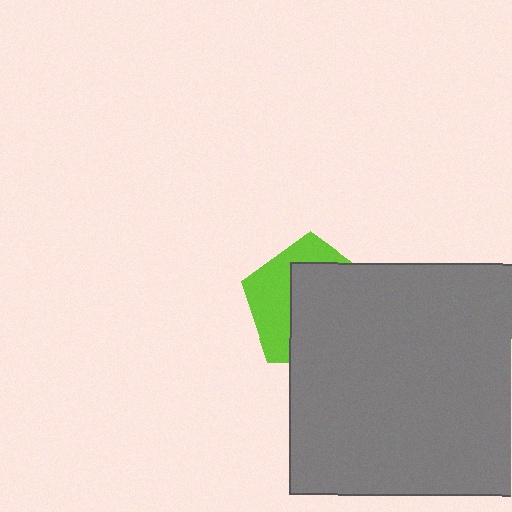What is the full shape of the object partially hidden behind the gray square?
The partially hidden object is a lime pentagon.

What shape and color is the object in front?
The object in front is a gray square.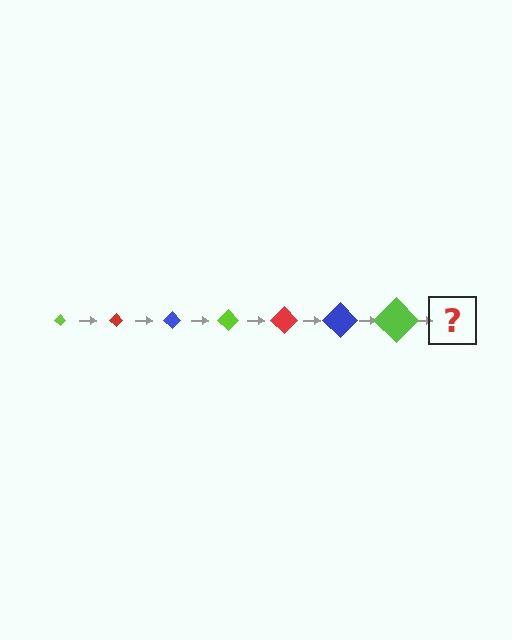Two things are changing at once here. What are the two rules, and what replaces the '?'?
The two rules are that the diamond grows larger each step and the color cycles through lime, red, and blue. The '?' should be a red diamond, larger than the previous one.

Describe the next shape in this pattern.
It should be a red diamond, larger than the previous one.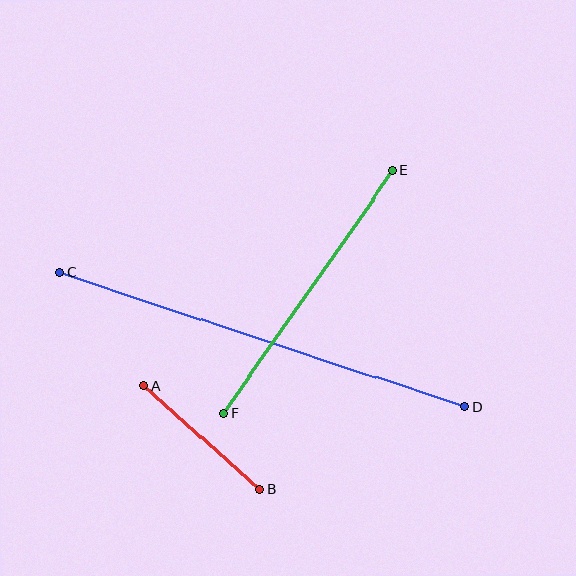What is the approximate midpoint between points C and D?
The midpoint is at approximately (262, 340) pixels.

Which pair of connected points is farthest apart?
Points C and D are farthest apart.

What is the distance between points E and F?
The distance is approximately 296 pixels.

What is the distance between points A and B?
The distance is approximately 156 pixels.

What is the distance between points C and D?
The distance is approximately 426 pixels.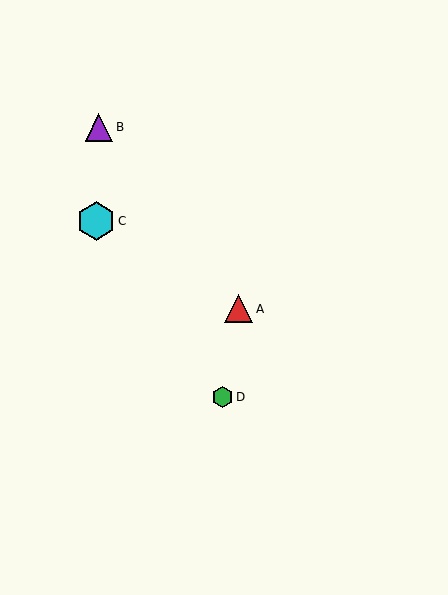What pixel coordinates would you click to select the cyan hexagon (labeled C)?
Click at (96, 221) to select the cyan hexagon C.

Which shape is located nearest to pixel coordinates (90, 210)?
The cyan hexagon (labeled C) at (96, 221) is nearest to that location.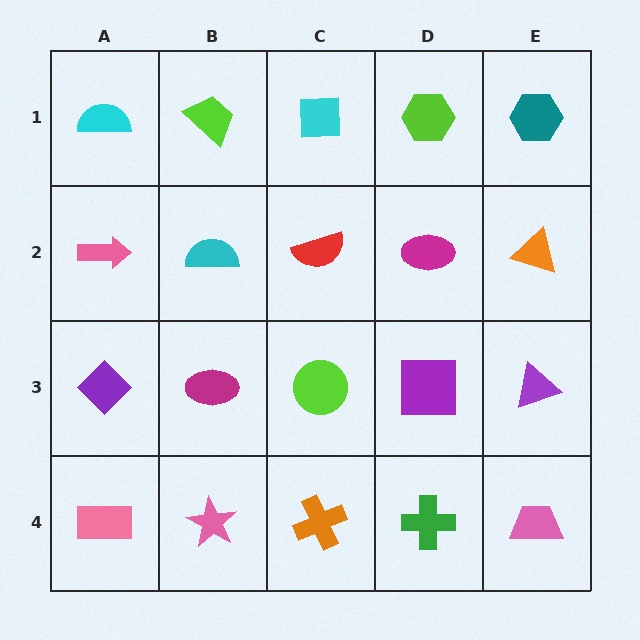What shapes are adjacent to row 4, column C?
A lime circle (row 3, column C), a pink star (row 4, column B), a green cross (row 4, column D).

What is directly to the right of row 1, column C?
A lime hexagon.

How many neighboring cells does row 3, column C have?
4.